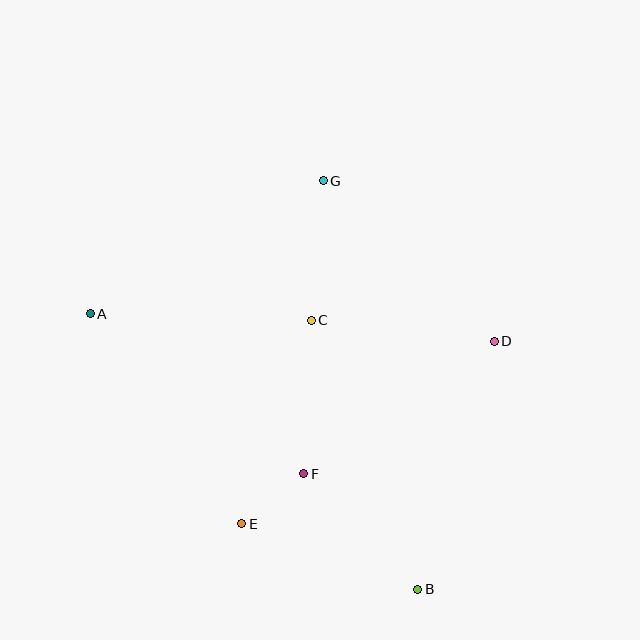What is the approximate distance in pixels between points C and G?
The distance between C and G is approximately 140 pixels.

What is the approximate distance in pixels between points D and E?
The distance between D and E is approximately 311 pixels.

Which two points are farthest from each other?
Points A and B are farthest from each other.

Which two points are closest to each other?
Points E and F are closest to each other.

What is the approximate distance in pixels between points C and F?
The distance between C and F is approximately 154 pixels.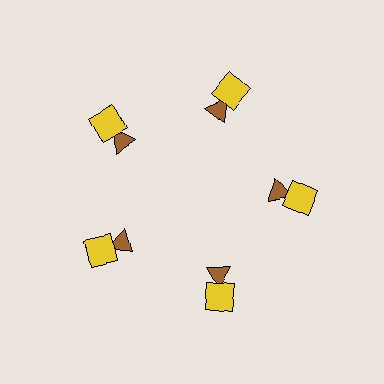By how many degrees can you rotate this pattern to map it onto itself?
The pattern maps onto itself every 72 degrees of rotation.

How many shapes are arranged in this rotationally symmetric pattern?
There are 10 shapes, arranged in 5 groups of 2.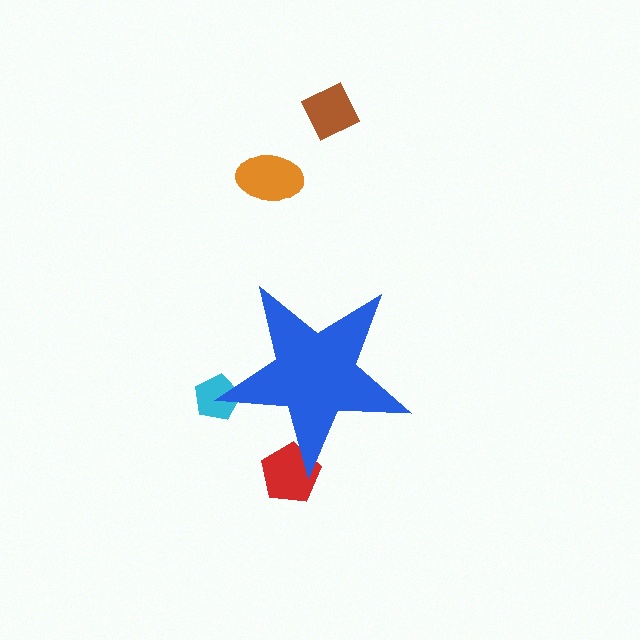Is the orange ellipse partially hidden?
No, the orange ellipse is fully visible.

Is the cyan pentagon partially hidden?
Yes, the cyan pentagon is partially hidden behind the blue star.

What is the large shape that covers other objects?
A blue star.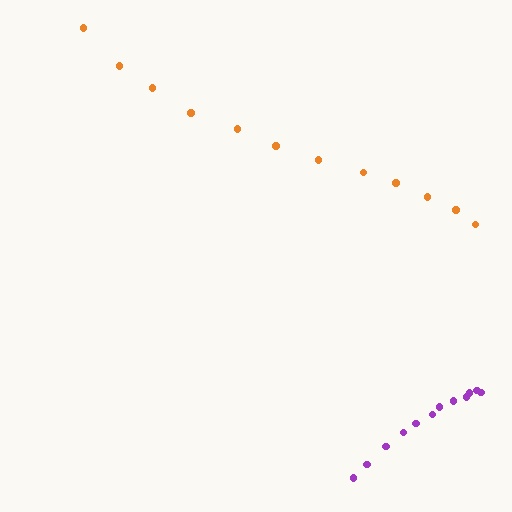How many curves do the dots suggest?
There are 2 distinct paths.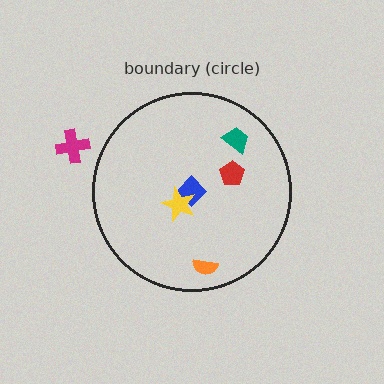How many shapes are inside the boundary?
5 inside, 1 outside.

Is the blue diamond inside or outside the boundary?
Inside.